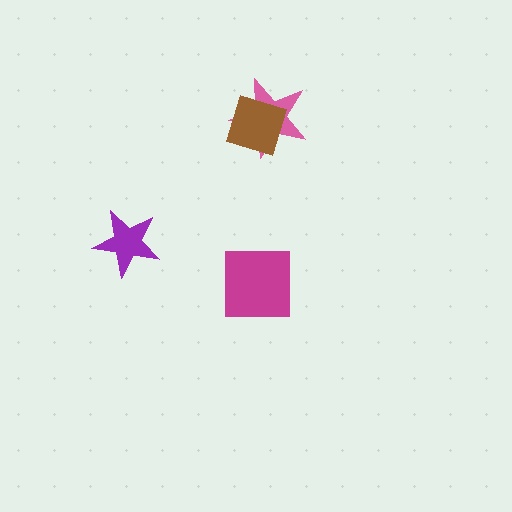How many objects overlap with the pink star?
1 object overlaps with the pink star.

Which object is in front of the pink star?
The brown diamond is in front of the pink star.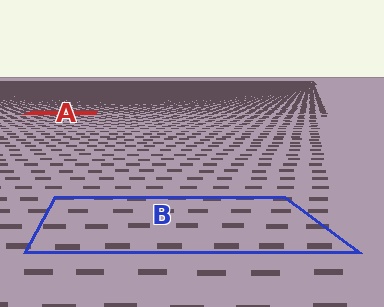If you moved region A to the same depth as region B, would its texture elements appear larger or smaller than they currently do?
They would appear larger. At a closer depth, the same texture elements are projected at a bigger on-screen size.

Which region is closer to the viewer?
Region B is closer. The texture elements there are larger and more spread out.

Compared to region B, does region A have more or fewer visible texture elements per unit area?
Region A has more texture elements per unit area — they are packed more densely because it is farther away.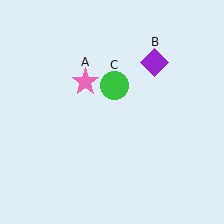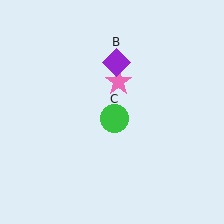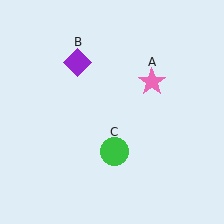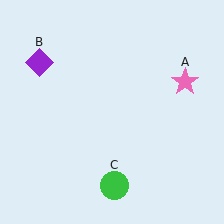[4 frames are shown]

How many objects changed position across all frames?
3 objects changed position: pink star (object A), purple diamond (object B), green circle (object C).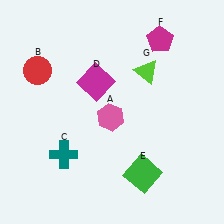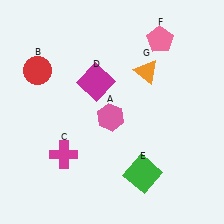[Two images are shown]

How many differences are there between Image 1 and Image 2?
There are 3 differences between the two images.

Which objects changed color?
C changed from teal to magenta. F changed from magenta to pink. G changed from lime to orange.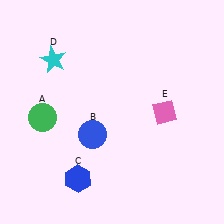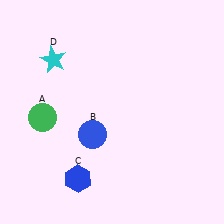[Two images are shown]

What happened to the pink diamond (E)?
The pink diamond (E) was removed in Image 2. It was in the bottom-right area of Image 1.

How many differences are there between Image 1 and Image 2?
There is 1 difference between the two images.